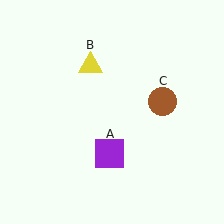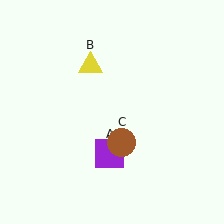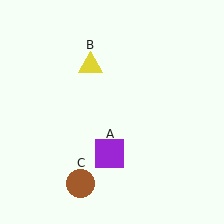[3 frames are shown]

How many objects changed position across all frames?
1 object changed position: brown circle (object C).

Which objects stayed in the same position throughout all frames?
Purple square (object A) and yellow triangle (object B) remained stationary.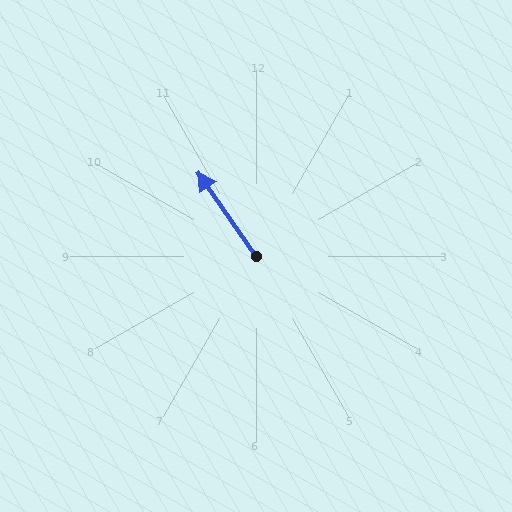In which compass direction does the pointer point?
Northwest.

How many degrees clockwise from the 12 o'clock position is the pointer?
Approximately 325 degrees.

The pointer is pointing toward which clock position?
Roughly 11 o'clock.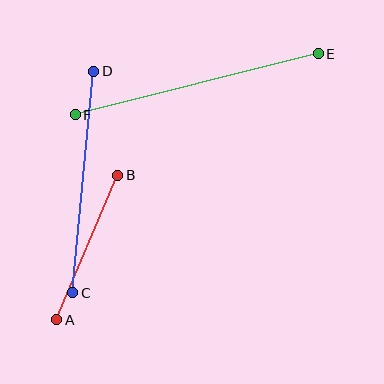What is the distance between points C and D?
The distance is approximately 223 pixels.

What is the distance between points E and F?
The distance is approximately 250 pixels.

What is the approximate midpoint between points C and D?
The midpoint is at approximately (83, 182) pixels.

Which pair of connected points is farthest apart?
Points E and F are farthest apart.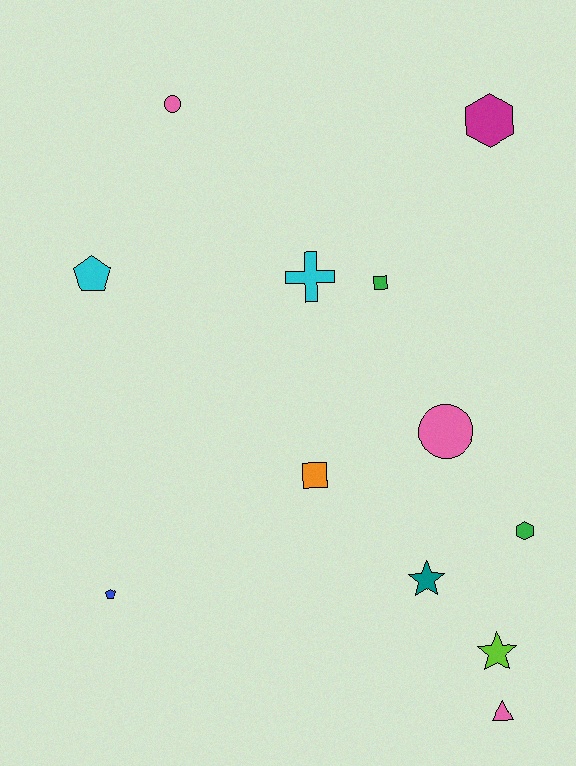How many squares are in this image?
There are 2 squares.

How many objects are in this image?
There are 12 objects.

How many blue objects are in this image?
There is 1 blue object.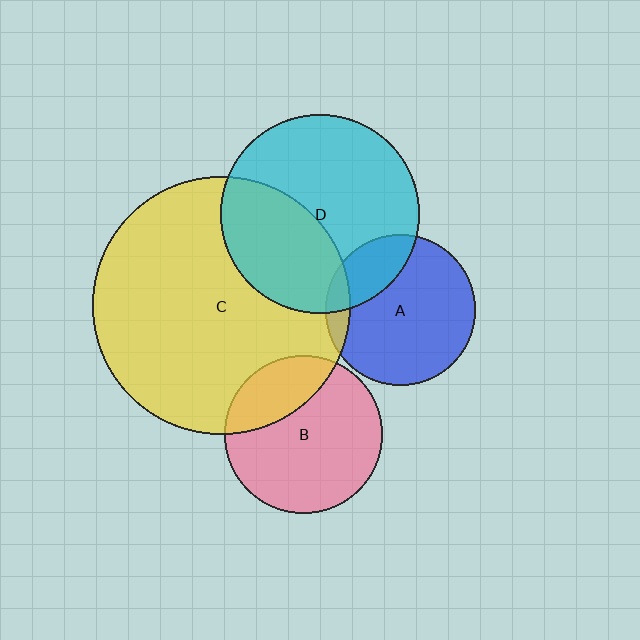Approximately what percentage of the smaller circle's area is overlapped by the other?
Approximately 40%.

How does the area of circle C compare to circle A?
Approximately 2.9 times.